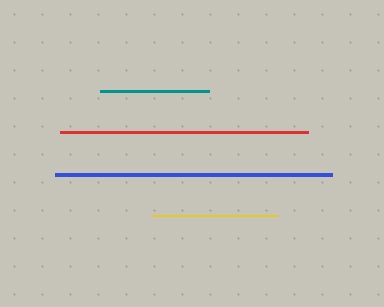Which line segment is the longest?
The blue line is the longest at approximately 277 pixels.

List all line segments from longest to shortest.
From longest to shortest: blue, red, yellow, teal.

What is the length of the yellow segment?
The yellow segment is approximately 125 pixels long.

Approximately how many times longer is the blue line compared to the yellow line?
The blue line is approximately 2.2 times the length of the yellow line.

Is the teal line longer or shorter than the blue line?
The blue line is longer than the teal line.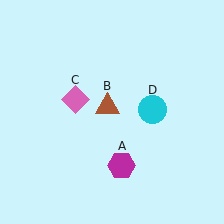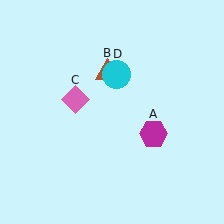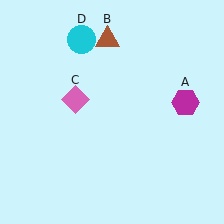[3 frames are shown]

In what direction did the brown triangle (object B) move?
The brown triangle (object B) moved up.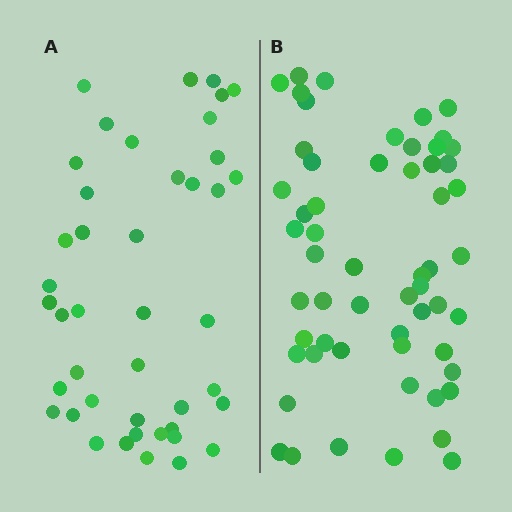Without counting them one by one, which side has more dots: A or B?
Region B (the right region) has more dots.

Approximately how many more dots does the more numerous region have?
Region B has approximately 15 more dots than region A.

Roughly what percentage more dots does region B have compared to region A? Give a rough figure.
About 35% more.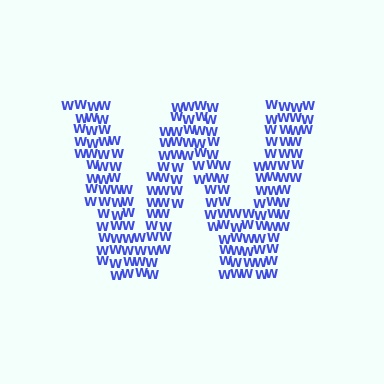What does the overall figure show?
The overall figure shows the letter W.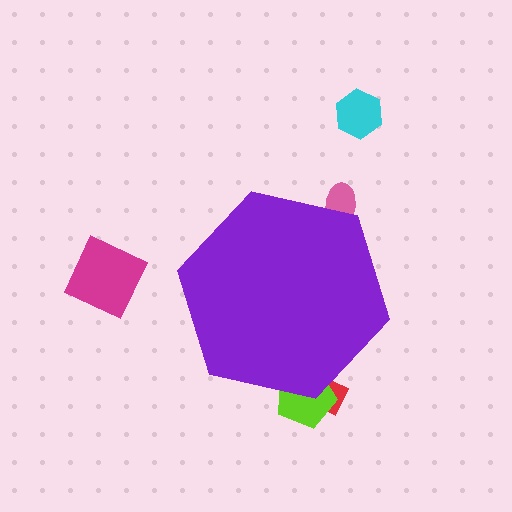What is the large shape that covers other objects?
A purple hexagon.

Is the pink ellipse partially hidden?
Yes, the pink ellipse is partially hidden behind the purple hexagon.